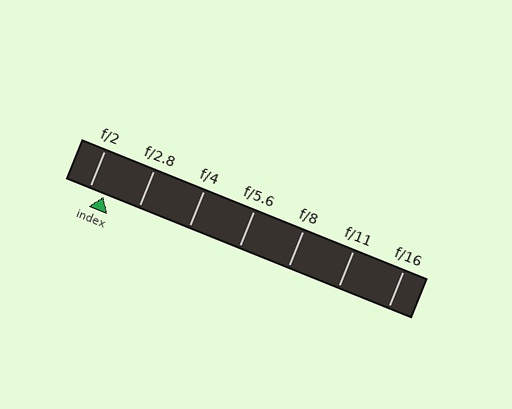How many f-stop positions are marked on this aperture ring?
There are 7 f-stop positions marked.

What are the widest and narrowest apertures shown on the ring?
The widest aperture shown is f/2 and the narrowest is f/16.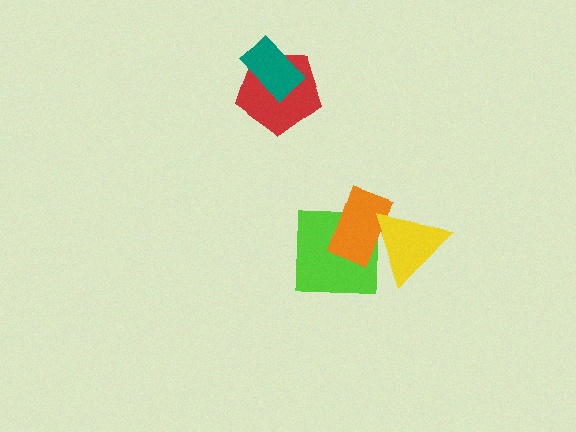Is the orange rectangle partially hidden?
Yes, it is partially covered by another shape.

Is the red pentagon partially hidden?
Yes, it is partially covered by another shape.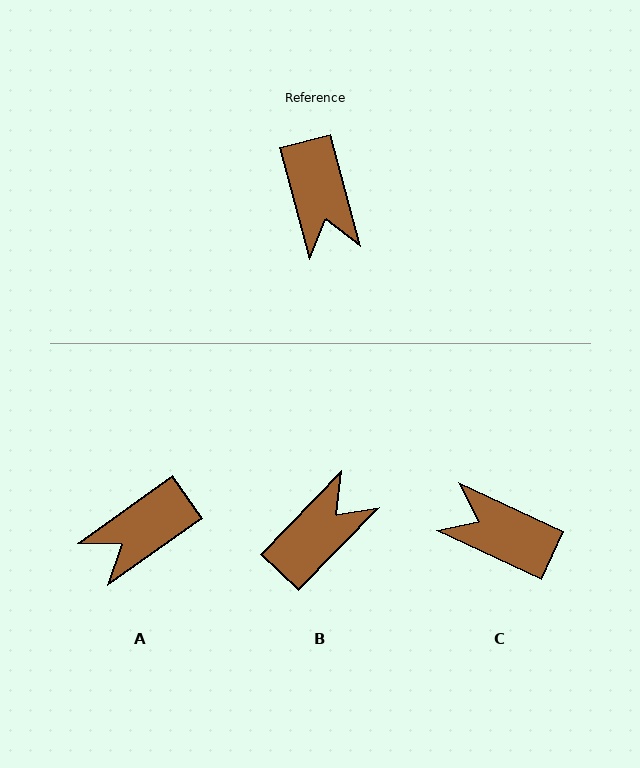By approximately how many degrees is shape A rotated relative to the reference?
Approximately 69 degrees clockwise.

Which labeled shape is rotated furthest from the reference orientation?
C, about 130 degrees away.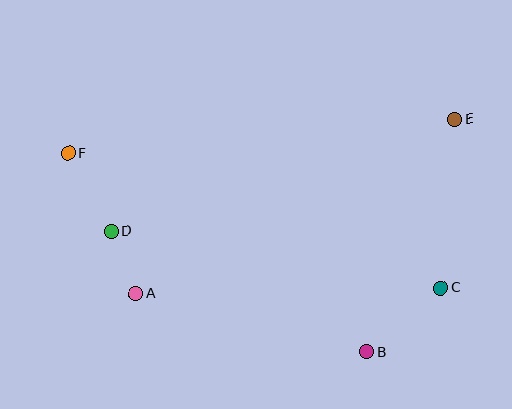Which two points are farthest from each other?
Points C and F are farthest from each other.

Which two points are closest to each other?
Points A and D are closest to each other.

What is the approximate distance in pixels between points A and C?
The distance between A and C is approximately 305 pixels.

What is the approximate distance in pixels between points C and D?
The distance between C and D is approximately 334 pixels.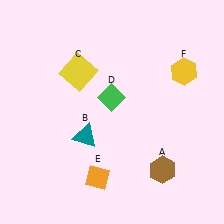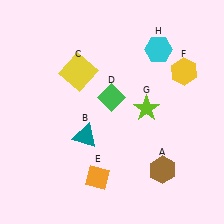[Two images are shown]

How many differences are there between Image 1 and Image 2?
There are 2 differences between the two images.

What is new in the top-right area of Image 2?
A cyan hexagon (H) was added in the top-right area of Image 2.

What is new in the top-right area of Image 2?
A lime star (G) was added in the top-right area of Image 2.